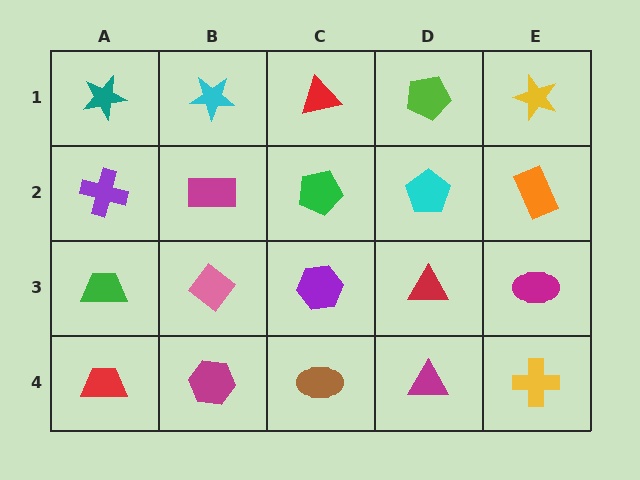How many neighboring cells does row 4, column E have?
2.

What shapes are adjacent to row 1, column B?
A magenta rectangle (row 2, column B), a teal star (row 1, column A), a red triangle (row 1, column C).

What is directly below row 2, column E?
A magenta ellipse.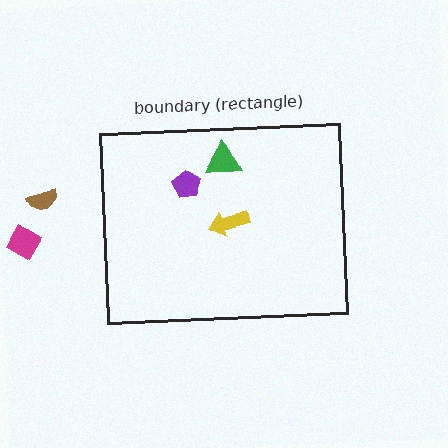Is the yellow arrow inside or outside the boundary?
Inside.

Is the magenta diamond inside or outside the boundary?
Outside.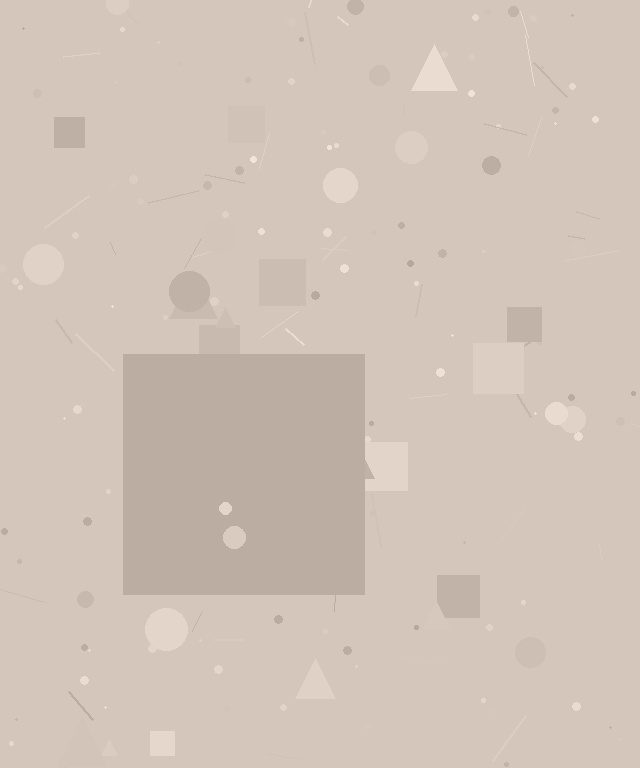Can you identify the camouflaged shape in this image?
The camouflaged shape is a square.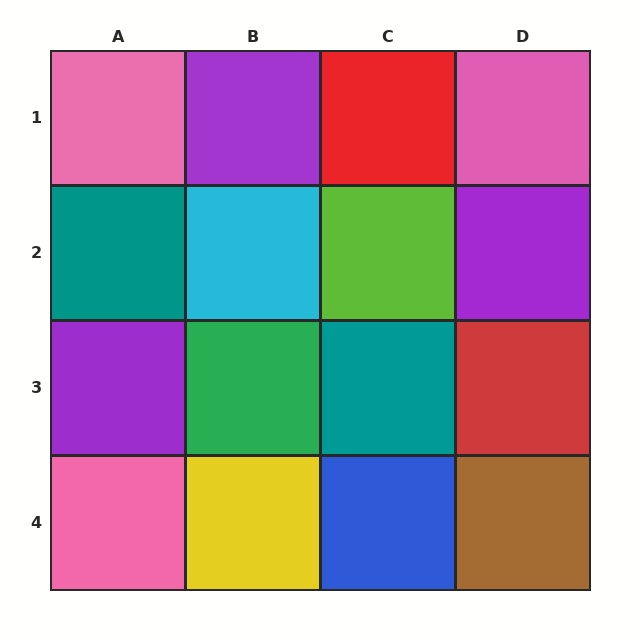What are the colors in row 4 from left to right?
Pink, yellow, blue, brown.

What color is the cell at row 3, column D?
Red.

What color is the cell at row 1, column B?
Purple.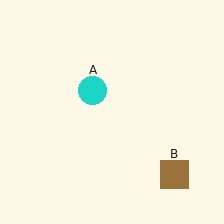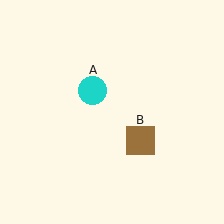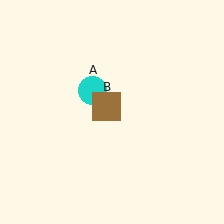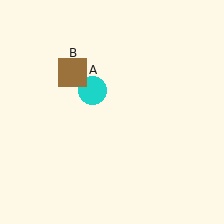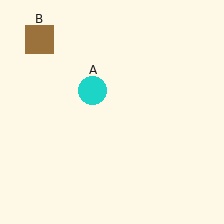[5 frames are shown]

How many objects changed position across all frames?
1 object changed position: brown square (object B).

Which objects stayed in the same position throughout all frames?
Cyan circle (object A) remained stationary.